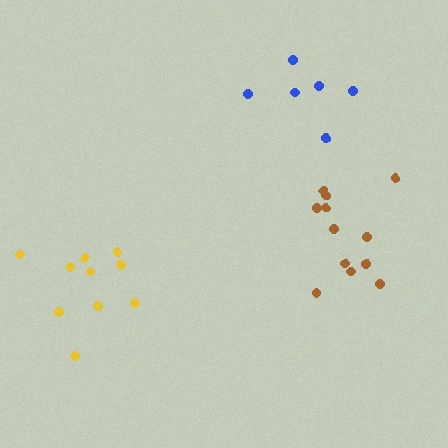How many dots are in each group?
Group 1: 10 dots, Group 2: 12 dots, Group 3: 6 dots (28 total).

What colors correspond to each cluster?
The clusters are colored: yellow, brown, blue.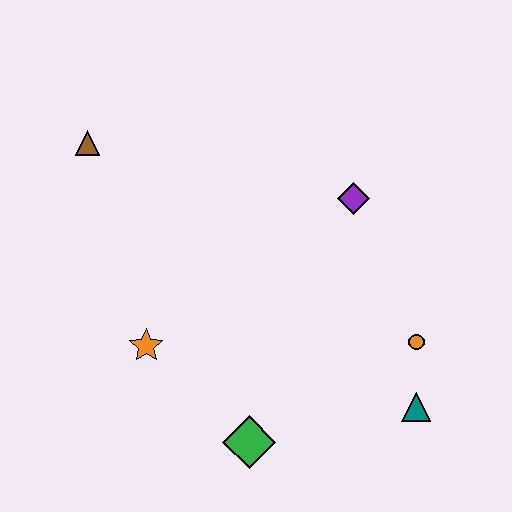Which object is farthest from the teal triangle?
The brown triangle is farthest from the teal triangle.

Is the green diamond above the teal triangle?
No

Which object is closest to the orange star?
The green diamond is closest to the orange star.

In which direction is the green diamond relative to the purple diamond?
The green diamond is below the purple diamond.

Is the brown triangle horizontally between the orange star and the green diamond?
No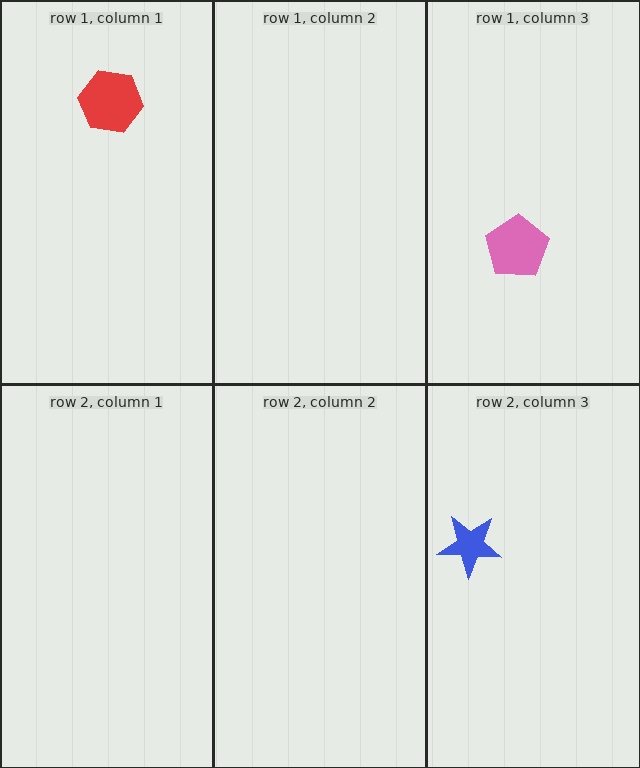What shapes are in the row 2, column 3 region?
The blue star.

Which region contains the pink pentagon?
The row 1, column 3 region.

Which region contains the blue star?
The row 2, column 3 region.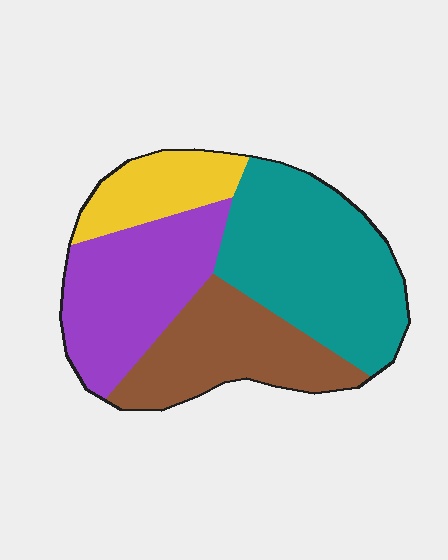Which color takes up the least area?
Yellow, at roughly 15%.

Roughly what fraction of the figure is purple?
Purple covers about 25% of the figure.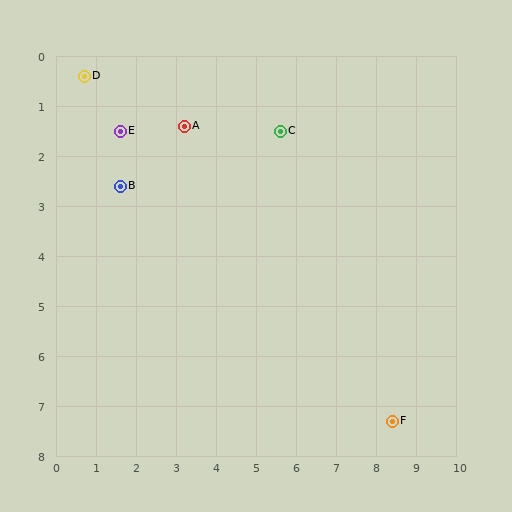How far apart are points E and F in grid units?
Points E and F are about 8.9 grid units apart.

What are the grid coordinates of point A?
Point A is at approximately (3.2, 1.4).